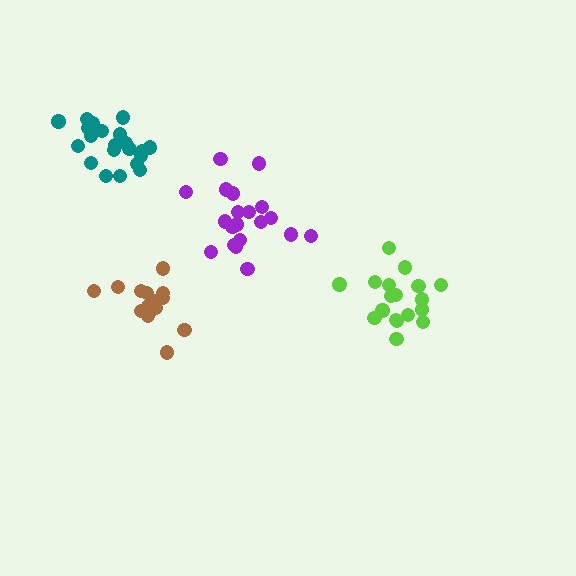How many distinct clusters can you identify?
There are 4 distinct clusters.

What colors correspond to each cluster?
The clusters are colored: lime, teal, brown, purple.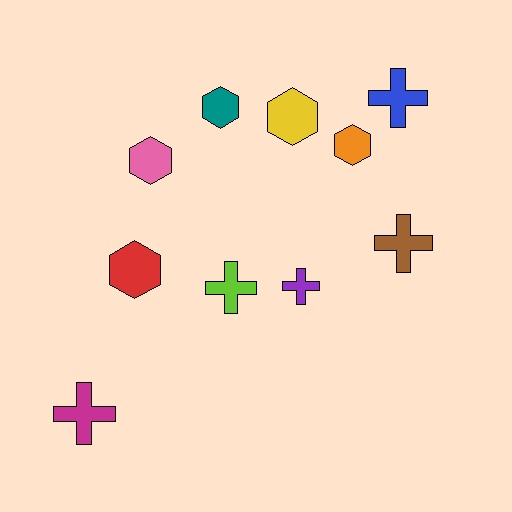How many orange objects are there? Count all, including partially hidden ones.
There is 1 orange object.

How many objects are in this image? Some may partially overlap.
There are 10 objects.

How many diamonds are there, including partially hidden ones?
There are no diamonds.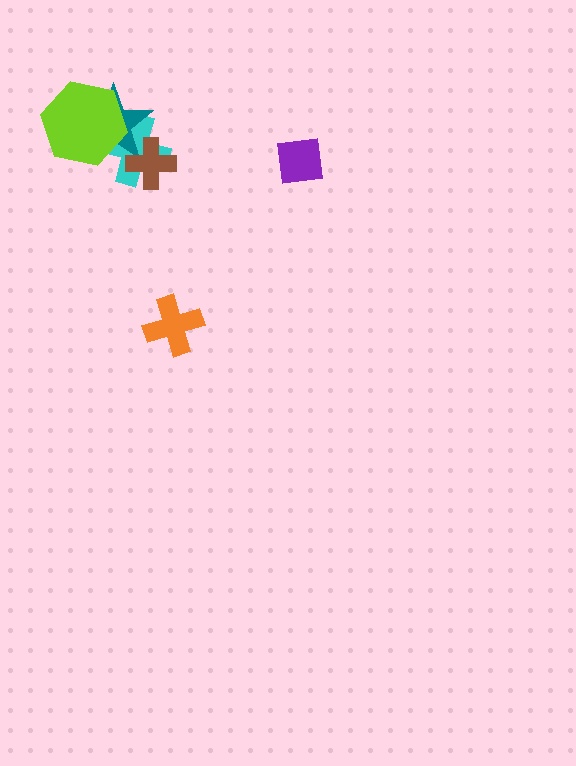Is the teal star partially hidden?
Yes, it is partially covered by another shape.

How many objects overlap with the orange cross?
0 objects overlap with the orange cross.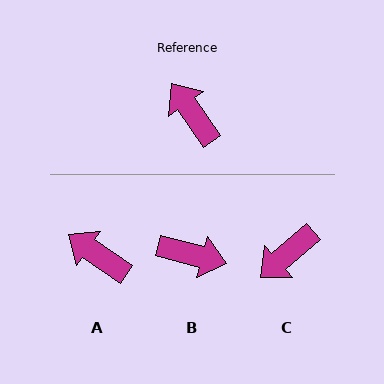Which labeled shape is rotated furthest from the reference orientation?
B, about 140 degrees away.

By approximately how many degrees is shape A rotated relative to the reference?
Approximately 20 degrees counter-clockwise.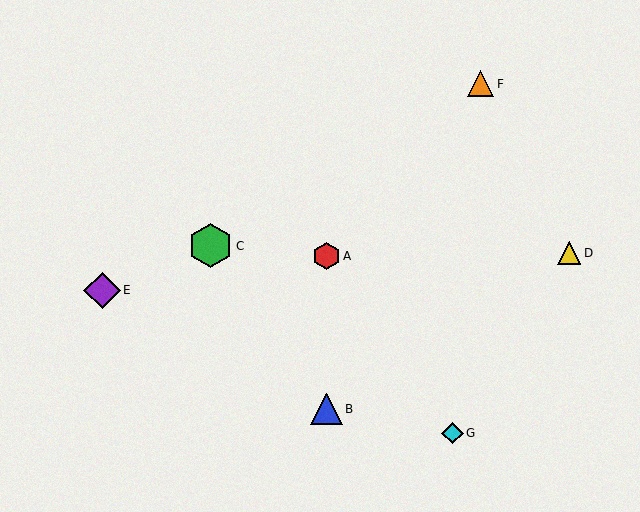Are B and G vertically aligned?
No, B is at x≈326 and G is at x≈452.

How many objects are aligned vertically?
2 objects (A, B) are aligned vertically.